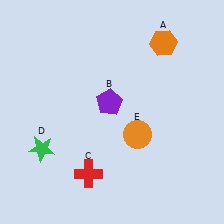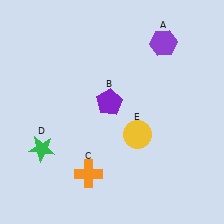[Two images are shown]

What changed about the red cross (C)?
In Image 1, C is red. In Image 2, it changed to orange.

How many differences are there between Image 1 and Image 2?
There are 3 differences between the two images.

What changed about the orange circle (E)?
In Image 1, E is orange. In Image 2, it changed to yellow.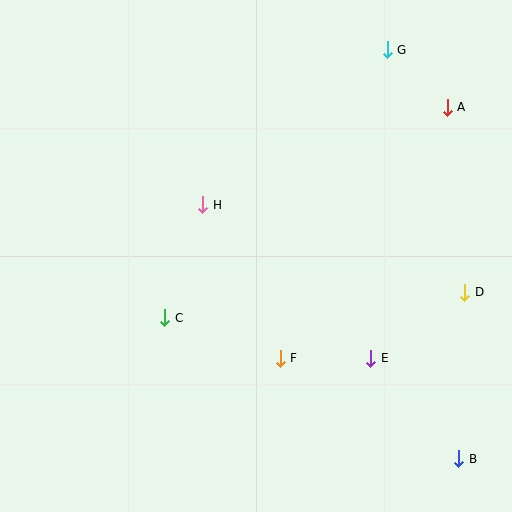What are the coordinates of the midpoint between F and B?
The midpoint between F and B is at (370, 408).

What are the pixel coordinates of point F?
Point F is at (280, 358).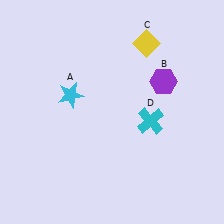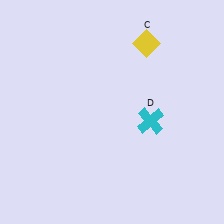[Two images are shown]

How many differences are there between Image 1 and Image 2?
There are 2 differences between the two images.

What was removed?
The cyan star (A), the purple hexagon (B) were removed in Image 2.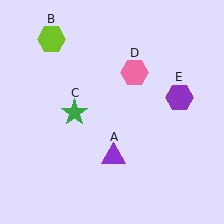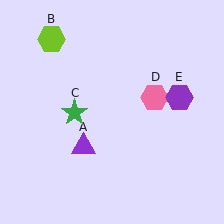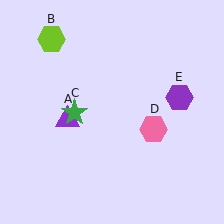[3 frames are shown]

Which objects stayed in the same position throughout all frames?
Lime hexagon (object B) and green star (object C) and purple hexagon (object E) remained stationary.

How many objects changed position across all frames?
2 objects changed position: purple triangle (object A), pink hexagon (object D).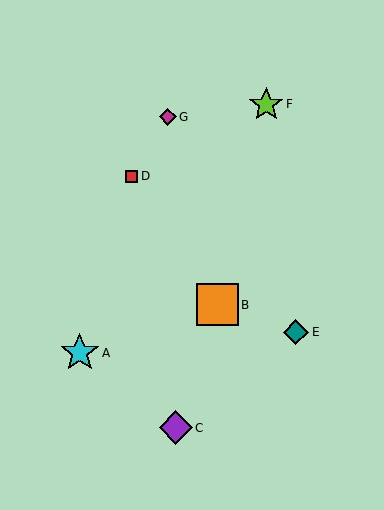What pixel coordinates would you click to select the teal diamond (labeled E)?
Click at (296, 332) to select the teal diamond E.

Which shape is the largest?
The orange square (labeled B) is the largest.